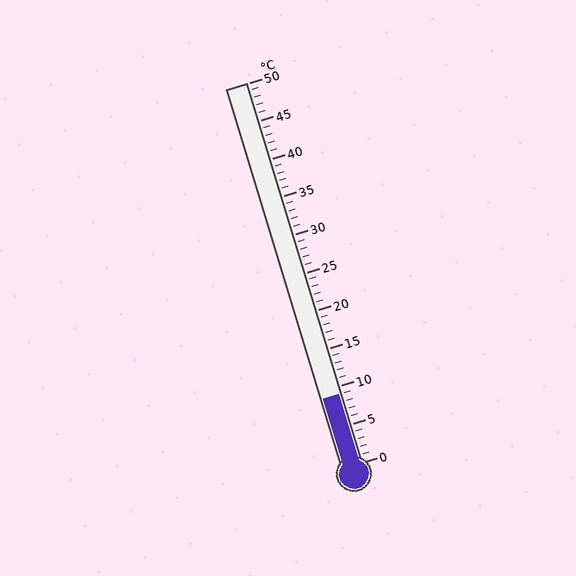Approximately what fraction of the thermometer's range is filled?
The thermometer is filled to approximately 20% of its range.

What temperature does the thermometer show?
The thermometer shows approximately 9°C.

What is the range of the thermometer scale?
The thermometer scale ranges from 0°C to 50°C.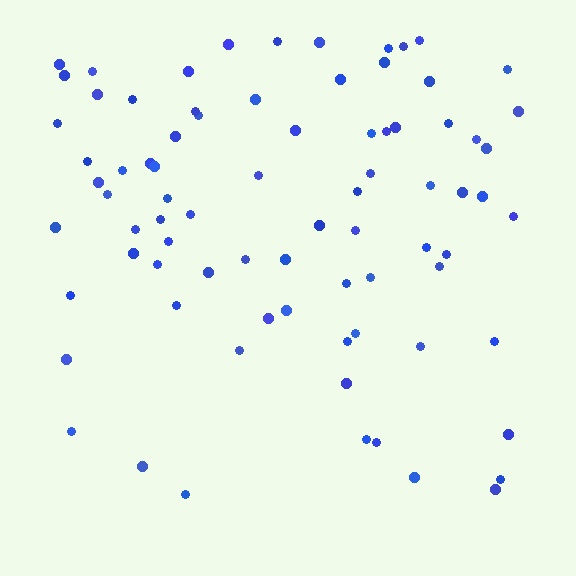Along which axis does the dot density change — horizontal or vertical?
Vertical.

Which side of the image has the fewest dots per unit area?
The bottom.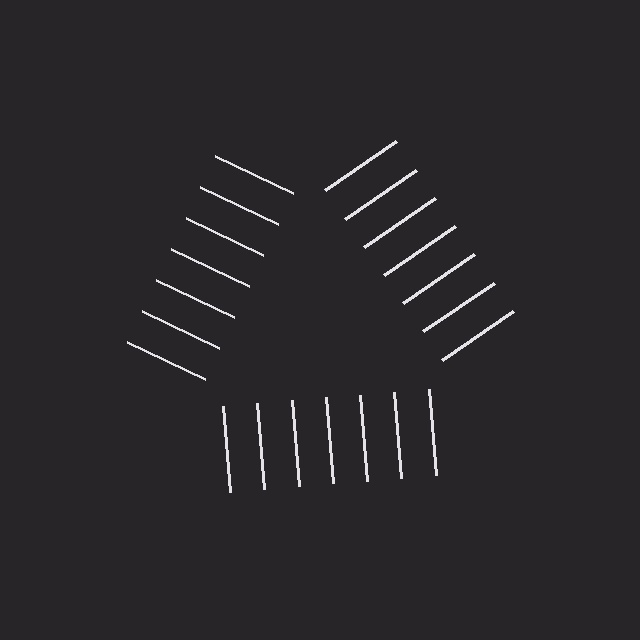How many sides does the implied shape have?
3 sides — the line-ends trace a triangle.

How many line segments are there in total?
21 — 7 along each of the 3 edges.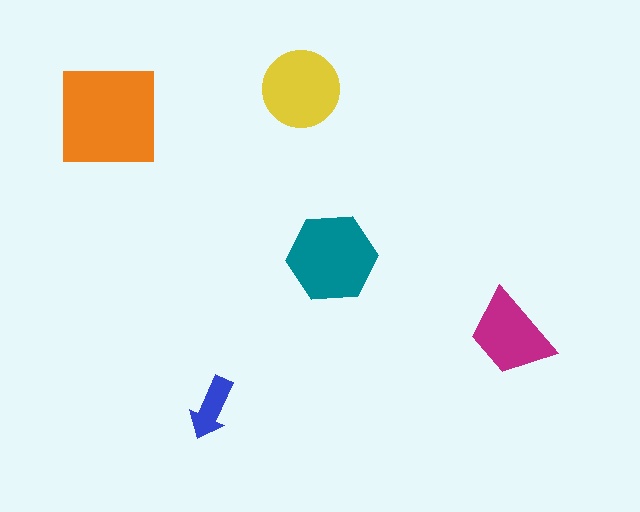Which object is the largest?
The orange square.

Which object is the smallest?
The blue arrow.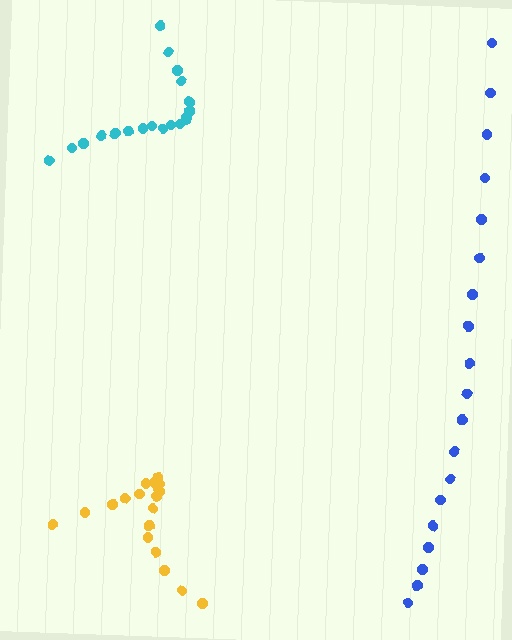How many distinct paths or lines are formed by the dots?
There are 3 distinct paths.